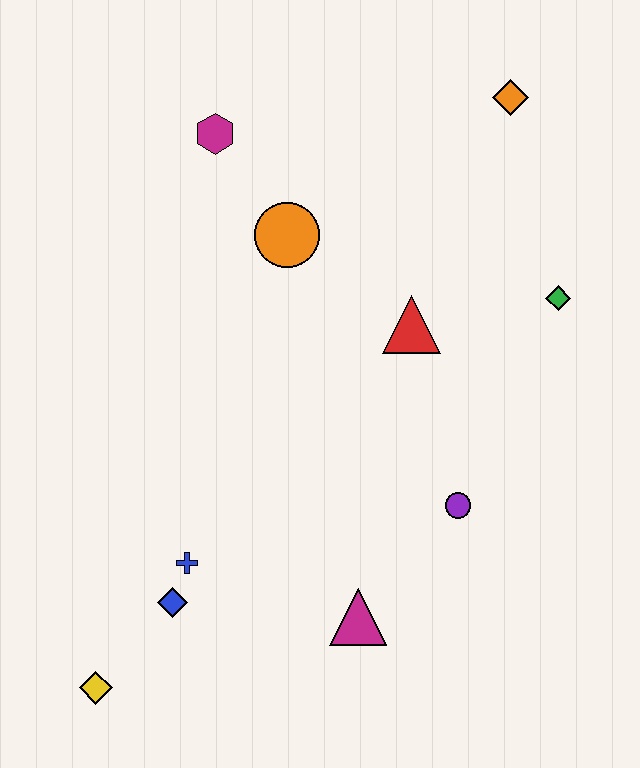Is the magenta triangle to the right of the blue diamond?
Yes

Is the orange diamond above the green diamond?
Yes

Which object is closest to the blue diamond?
The blue cross is closest to the blue diamond.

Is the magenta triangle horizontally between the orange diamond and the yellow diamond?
Yes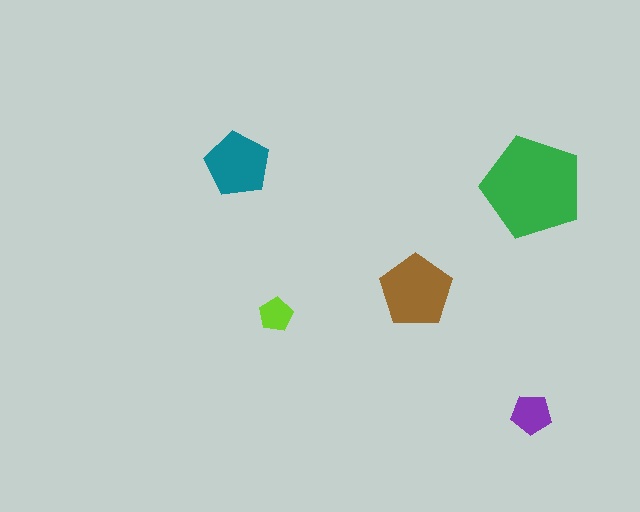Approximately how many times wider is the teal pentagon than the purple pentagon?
About 1.5 times wider.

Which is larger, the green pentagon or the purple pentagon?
The green one.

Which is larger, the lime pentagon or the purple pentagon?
The purple one.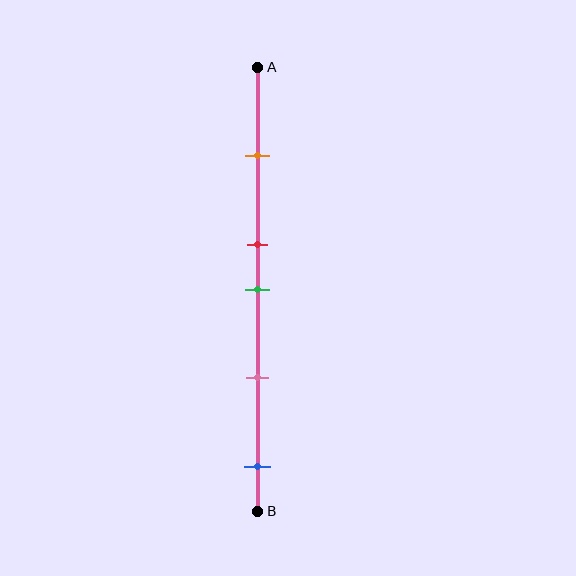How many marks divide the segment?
There are 5 marks dividing the segment.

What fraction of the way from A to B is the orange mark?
The orange mark is approximately 20% (0.2) of the way from A to B.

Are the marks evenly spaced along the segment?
No, the marks are not evenly spaced.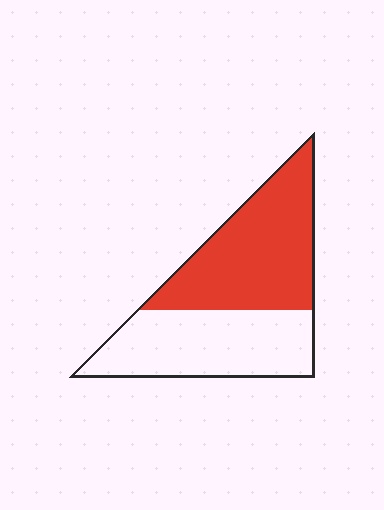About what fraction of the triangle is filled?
About one half (1/2).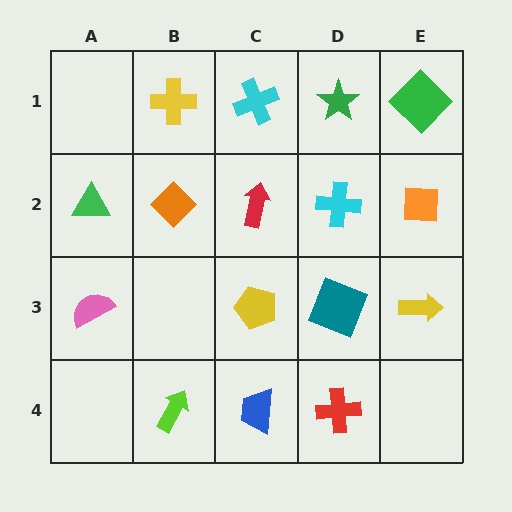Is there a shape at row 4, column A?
No, that cell is empty.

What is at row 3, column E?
A yellow arrow.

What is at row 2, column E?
An orange square.